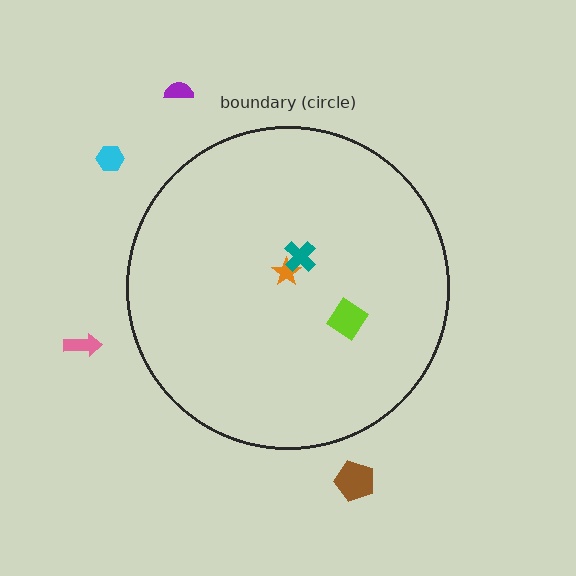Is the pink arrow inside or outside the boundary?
Outside.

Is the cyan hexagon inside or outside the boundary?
Outside.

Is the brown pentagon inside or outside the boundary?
Outside.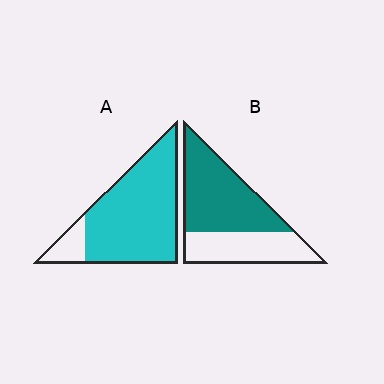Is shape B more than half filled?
Yes.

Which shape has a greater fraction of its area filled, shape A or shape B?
Shape A.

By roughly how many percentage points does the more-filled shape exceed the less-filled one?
By roughly 25 percentage points (A over B).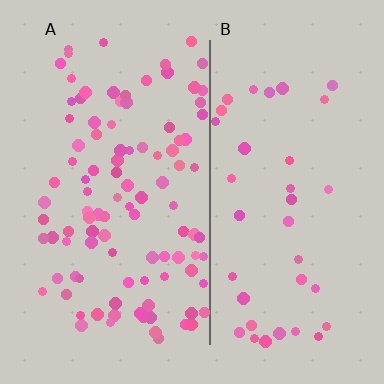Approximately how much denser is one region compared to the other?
Approximately 2.7× — region A over region B.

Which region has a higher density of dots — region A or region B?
A (the left).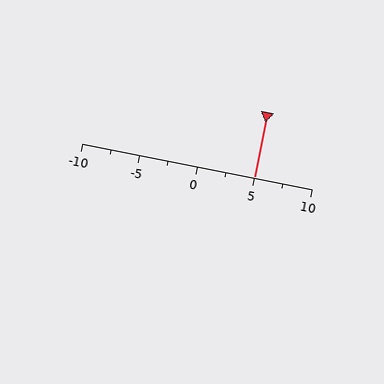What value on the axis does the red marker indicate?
The marker indicates approximately 5.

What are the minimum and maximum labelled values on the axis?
The axis runs from -10 to 10.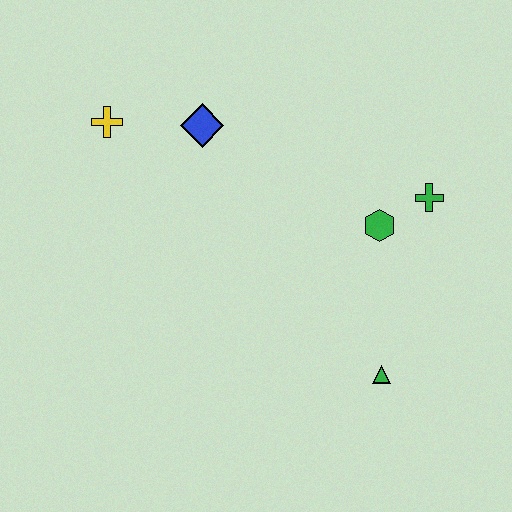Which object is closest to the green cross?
The green hexagon is closest to the green cross.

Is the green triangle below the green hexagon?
Yes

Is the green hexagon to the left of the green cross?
Yes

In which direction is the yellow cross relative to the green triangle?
The yellow cross is to the left of the green triangle.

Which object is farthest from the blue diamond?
The green triangle is farthest from the blue diamond.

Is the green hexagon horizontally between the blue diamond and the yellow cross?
No